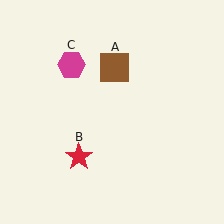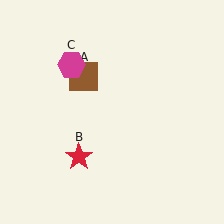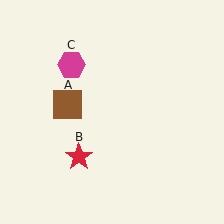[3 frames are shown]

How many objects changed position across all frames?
1 object changed position: brown square (object A).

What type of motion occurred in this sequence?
The brown square (object A) rotated counterclockwise around the center of the scene.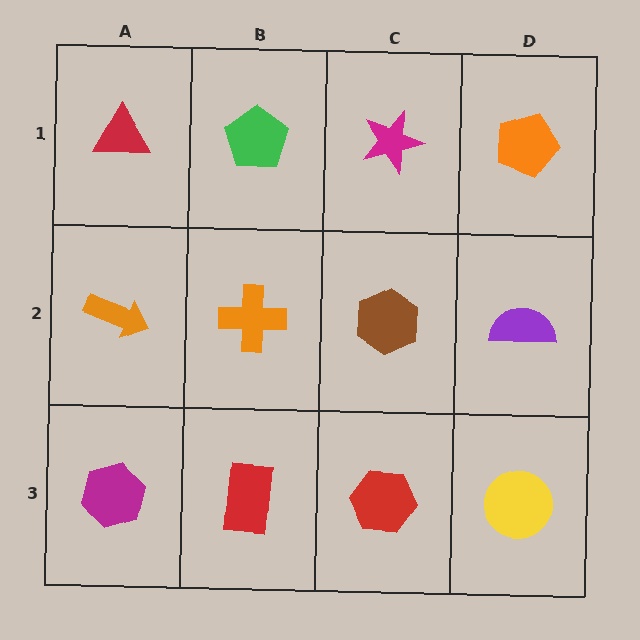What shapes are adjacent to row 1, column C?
A brown hexagon (row 2, column C), a green pentagon (row 1, column B), an orange pentagon (row 1, column D).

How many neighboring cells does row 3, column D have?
2.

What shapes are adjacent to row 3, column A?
An orange arrow (row 2, column A), a red rectangle (row 3, column B).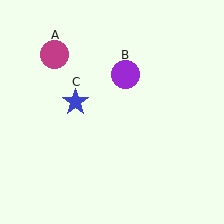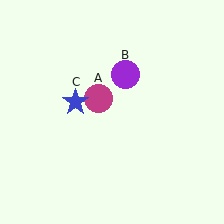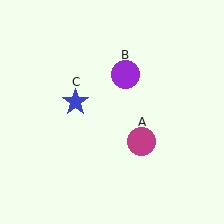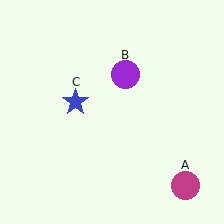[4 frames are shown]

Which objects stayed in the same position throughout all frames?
Purple circle (object B) and blue star (object C) remained stationary.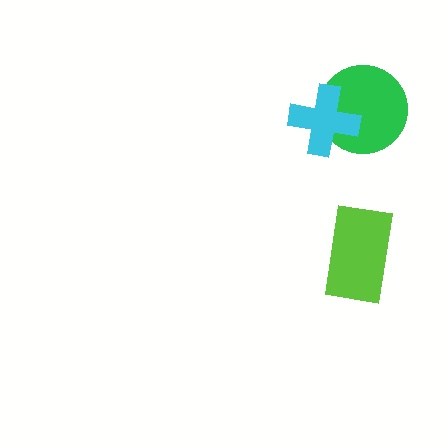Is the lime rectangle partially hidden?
No, no other shape covers it.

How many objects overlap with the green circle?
1 object overlaps with the green circle.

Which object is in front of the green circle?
The cyan cross is in front of the green circle.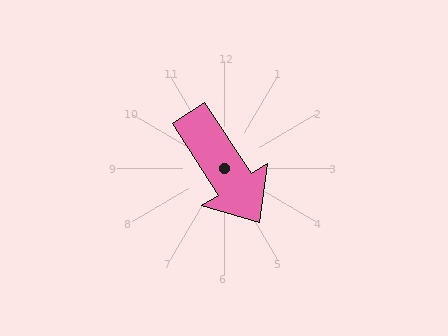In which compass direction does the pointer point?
Southeast.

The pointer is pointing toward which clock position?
Roughly 5 o'clock.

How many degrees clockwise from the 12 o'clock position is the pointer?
Approximately 147 degrees.